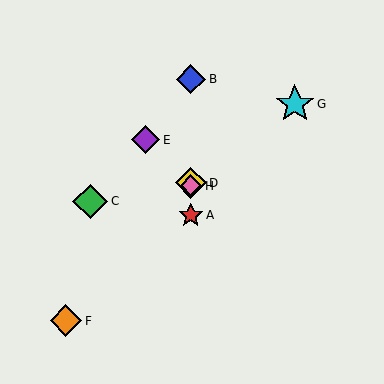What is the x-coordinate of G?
Object G is at x≈295.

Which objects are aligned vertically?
Objects A, B, D, H are aligned vertically.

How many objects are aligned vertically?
4 objects (A, B, D, H) are aligned vertically.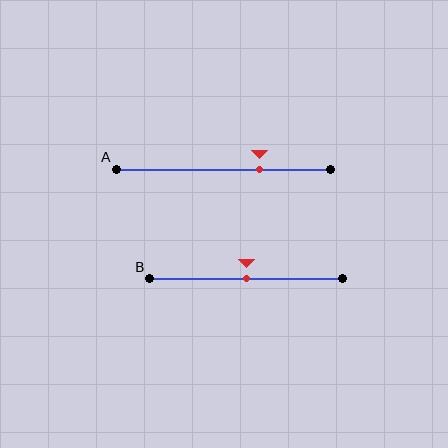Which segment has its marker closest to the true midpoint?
Segment B has its marker closest to the true midpoint.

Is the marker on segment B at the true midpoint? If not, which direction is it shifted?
Yes, the marker on segment B is at the true midpoint.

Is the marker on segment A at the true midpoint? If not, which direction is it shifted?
No, the marker on segment A is shifted to the right by about 17% of the segment length.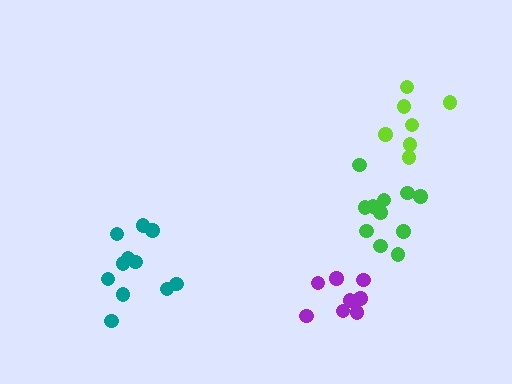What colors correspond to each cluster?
The clusters are colored: lime, teal, purple, green.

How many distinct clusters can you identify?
There are 4 distinct clusters.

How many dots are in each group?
Group 1: 7 dots, Group 2: 11 dots, Group 3: 8 dots, Group 4: 11 dots (37 total).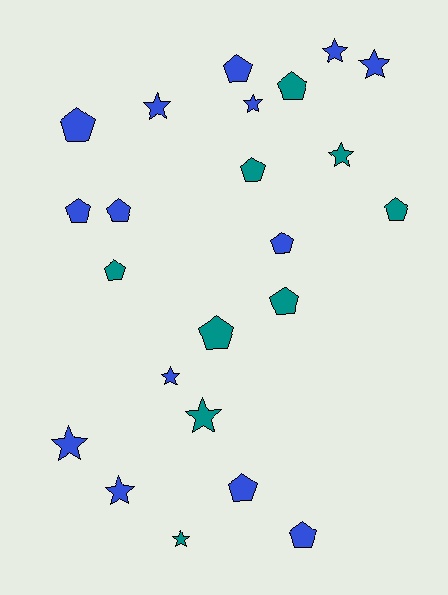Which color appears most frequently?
Blue, with 14 objects.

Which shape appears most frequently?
Pentagon, with 13 objects.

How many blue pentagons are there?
There are 7 blue pentagons.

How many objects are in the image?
There are 23 objects.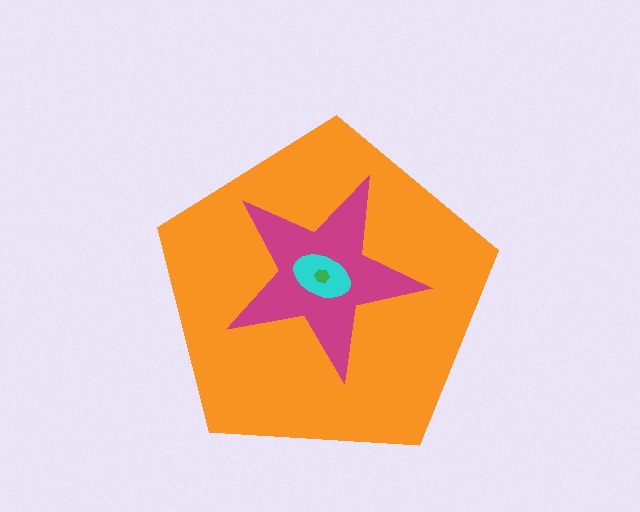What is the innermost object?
The green hexagon.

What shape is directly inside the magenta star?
The cyan ellipse.